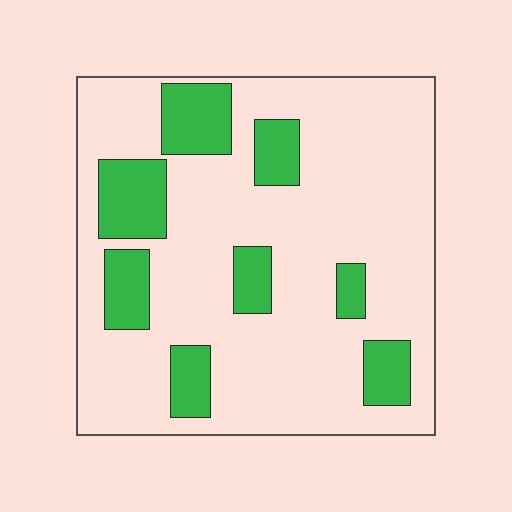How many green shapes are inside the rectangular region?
8.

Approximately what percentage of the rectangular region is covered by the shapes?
Approximately 20%.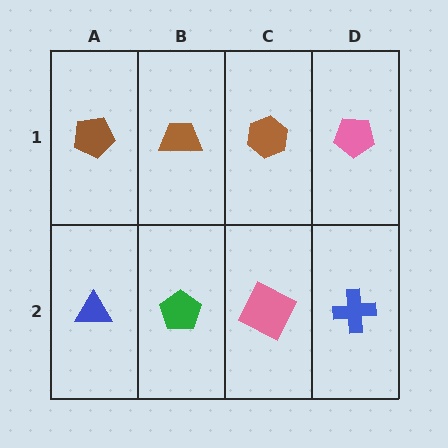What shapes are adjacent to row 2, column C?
A brown hexagon (row 1, column C), a green pentagon (row 2, column B), a blue cross (row 2, column D).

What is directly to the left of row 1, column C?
A brown trapezoid.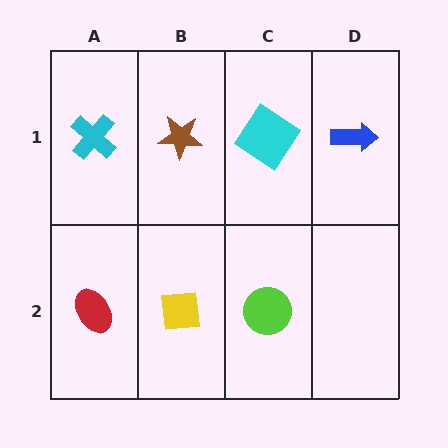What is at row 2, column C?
A lime circle.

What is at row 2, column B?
A yellow square.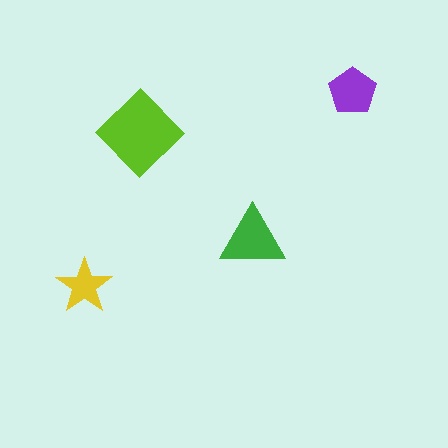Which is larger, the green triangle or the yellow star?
The green triangle.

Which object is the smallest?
The yellow star.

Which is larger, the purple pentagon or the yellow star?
The purple pentagon.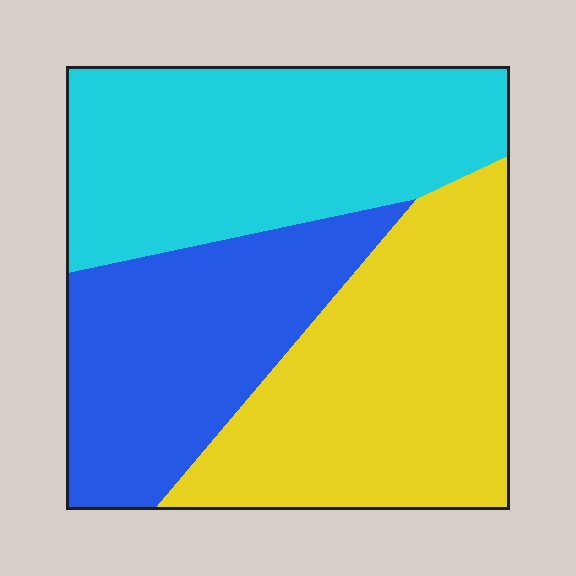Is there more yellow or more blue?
Yellow.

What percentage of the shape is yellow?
Yellow takes up about three eighths (3/8) of the shape.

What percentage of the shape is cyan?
Cyan takes up between a quarter and a half of the shape.